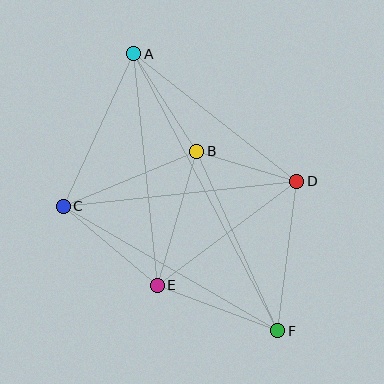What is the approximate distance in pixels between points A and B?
The distance between A and B is approximately 116 pixels.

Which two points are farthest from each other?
Points A and F are farthest from each other.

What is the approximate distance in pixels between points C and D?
The distance between C and D is approximately 234 pixels.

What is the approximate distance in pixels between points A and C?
The distance between A and C is approximately 168 pixels.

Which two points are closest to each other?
Points B and D are closest to each other.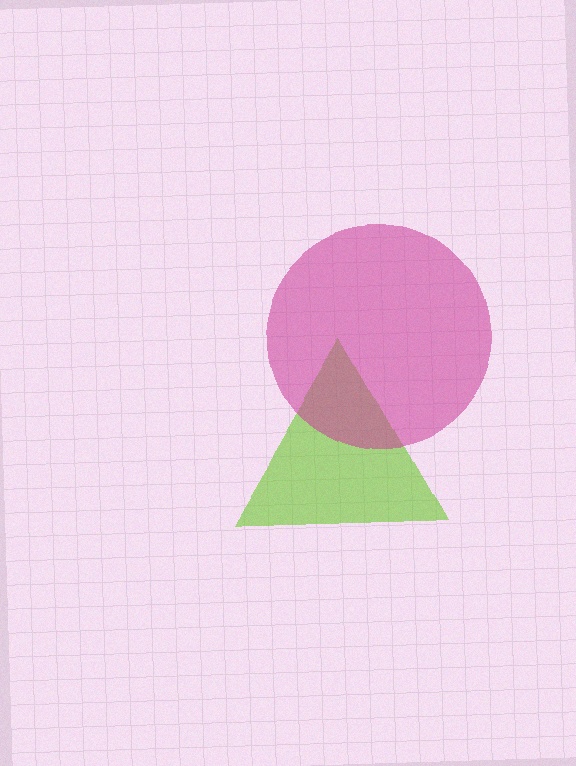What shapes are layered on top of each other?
The layered shapes are: a lime triangle, a magenta circle.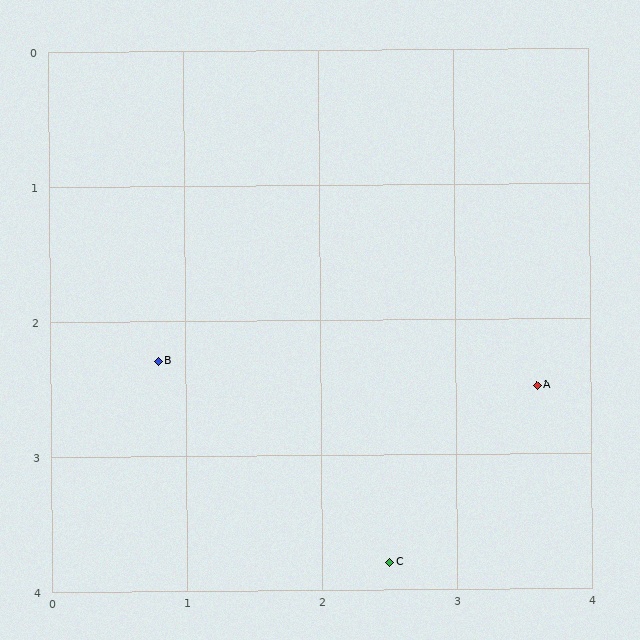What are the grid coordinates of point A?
Point A is at approximately (3.6, 2.5).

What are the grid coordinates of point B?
Point B is at approximately (0.8, 2.3).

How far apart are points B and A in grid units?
Points B and A are about 2.8 grid units apart.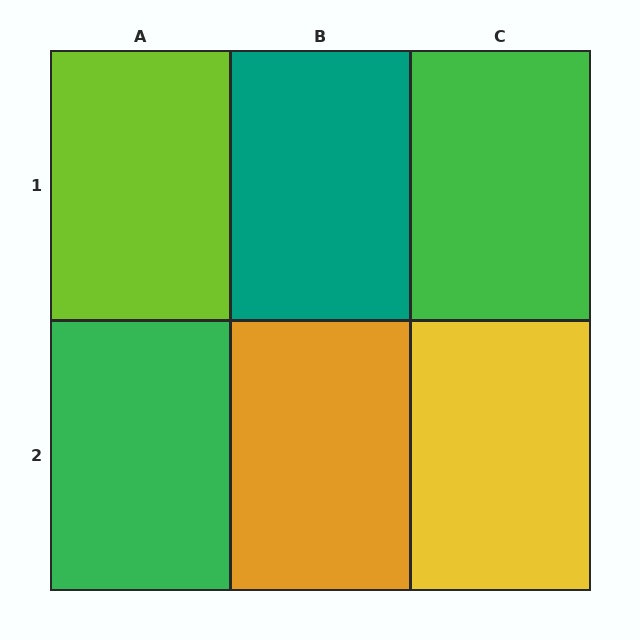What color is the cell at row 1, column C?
Green.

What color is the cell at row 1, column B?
Teal.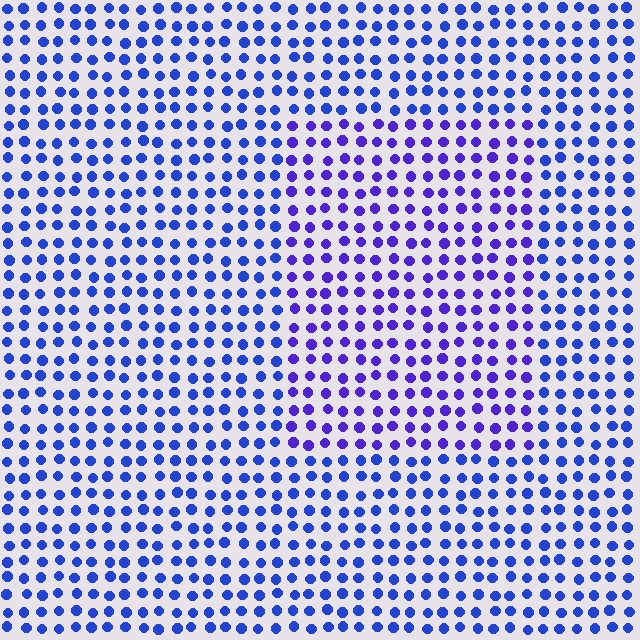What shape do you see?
I see a rectangle.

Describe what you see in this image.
The image is filled with small blue elements in a uniform arrangement. A rectangle-shaped region is visible where the elements are tinted to a slightly different hue, forming a subtle color boundary.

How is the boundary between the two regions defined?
The boundary is defined purely by a slight shift in hue (about 27 degrees). Spacing, size, and orientation are identical on both sides.